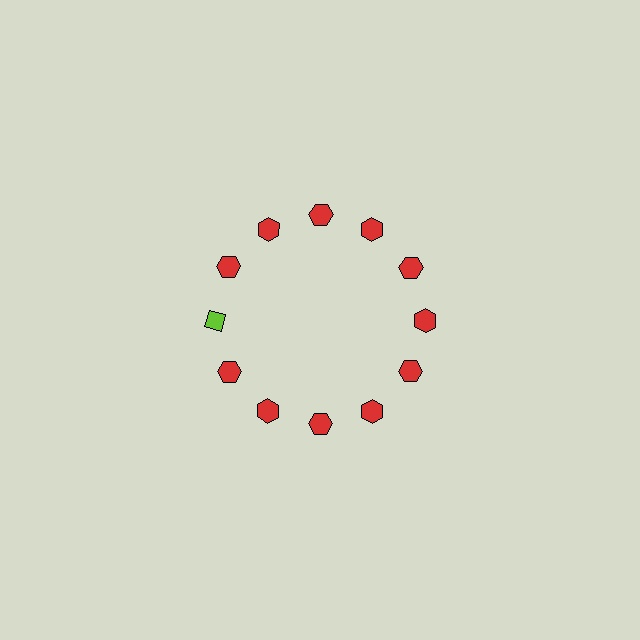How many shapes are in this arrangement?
There are 12 shapes arranged in a ring pattern.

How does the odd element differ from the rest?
It differs in both color (lime instead of red) and shape (diamond instead of hexagon).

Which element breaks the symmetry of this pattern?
The lime diamond at roughly the 9 o'clock position breaks the symmetry. All other shapes are red hexagons.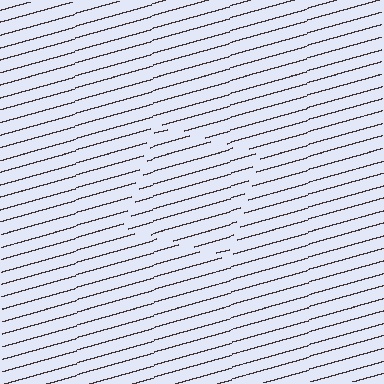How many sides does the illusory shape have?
4 sides — the line-ends trace a square.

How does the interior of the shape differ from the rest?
The interior of the shape contains the same grating, shifted by half a period — the contour is defined by the phase discontinuity where line-ends from the inner and outer gratings abut.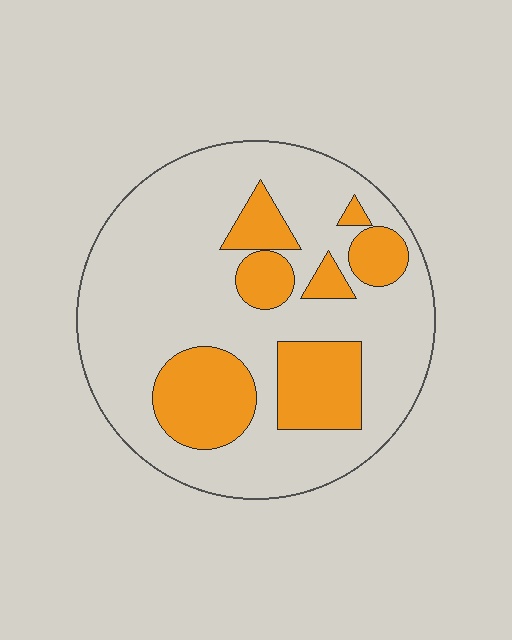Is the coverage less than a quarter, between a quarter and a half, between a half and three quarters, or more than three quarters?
Between a quarter and a half.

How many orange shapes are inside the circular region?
7.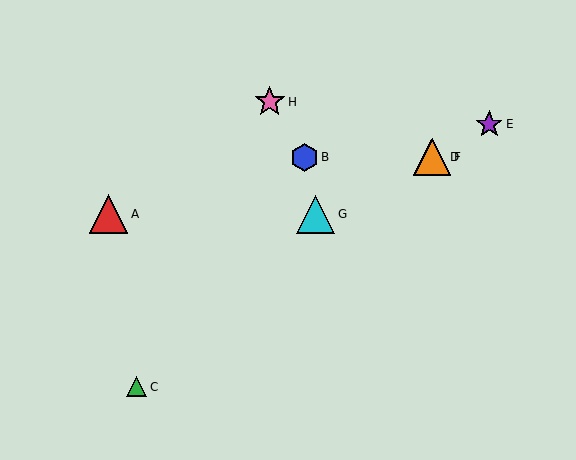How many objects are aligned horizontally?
3 objects (B, D, F) are aligned horizontally.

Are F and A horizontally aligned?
No, F is at y≈157 and A is at y≈214.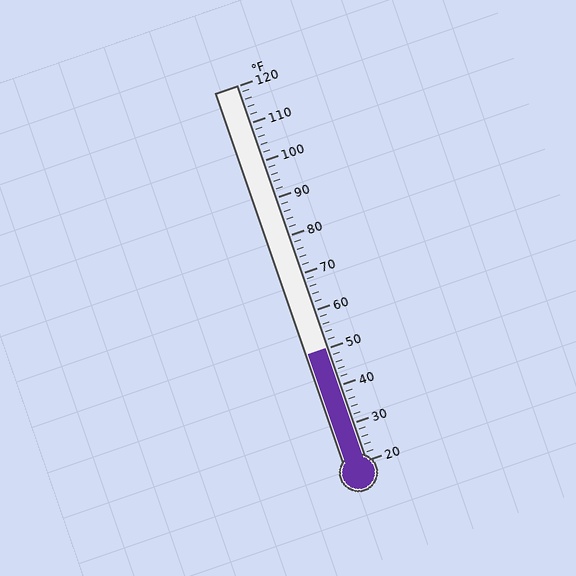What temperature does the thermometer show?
The thermometer shows approximately 50°F.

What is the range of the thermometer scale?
The thermometer scale ranges from 20°F to 120°F.